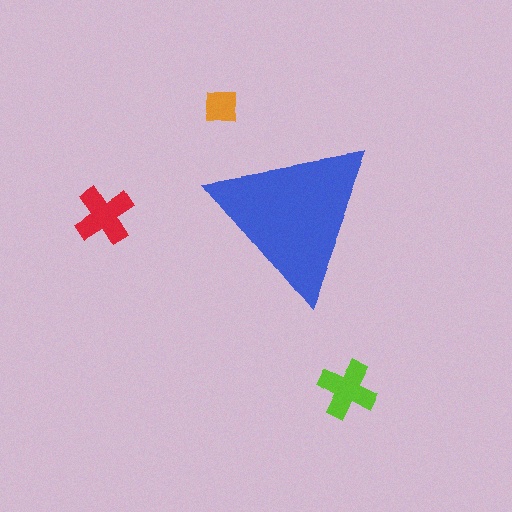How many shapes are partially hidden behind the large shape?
0 shapes are partially hidden.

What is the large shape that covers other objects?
A blue triangle.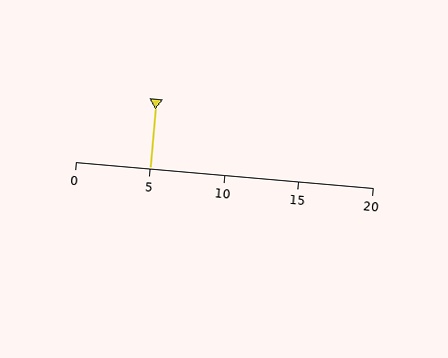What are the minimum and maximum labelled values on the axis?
The axis runs from 0 to 20.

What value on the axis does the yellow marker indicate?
The marker indicates approximately 5.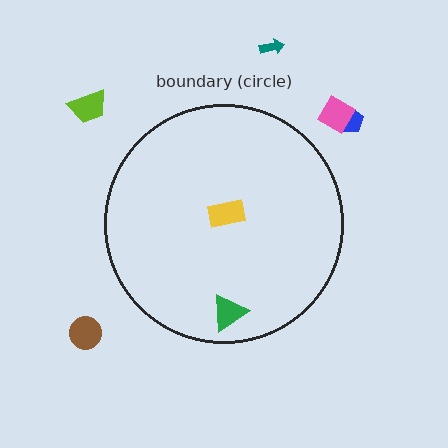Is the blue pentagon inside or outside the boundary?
Outside.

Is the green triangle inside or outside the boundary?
Inside.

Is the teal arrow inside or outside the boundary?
Outside.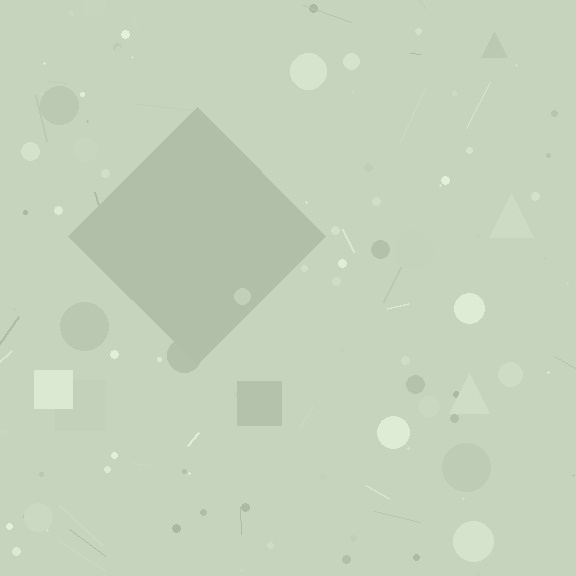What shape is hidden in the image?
A diamond is hidden in the image.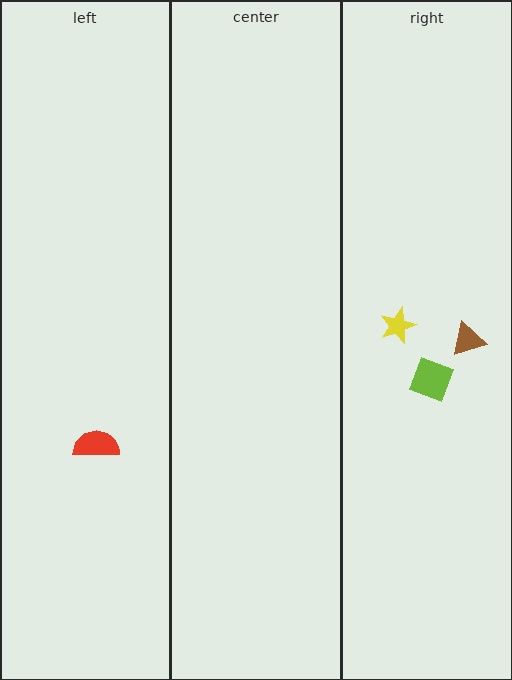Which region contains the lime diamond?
The right region.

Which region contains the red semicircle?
The left region.